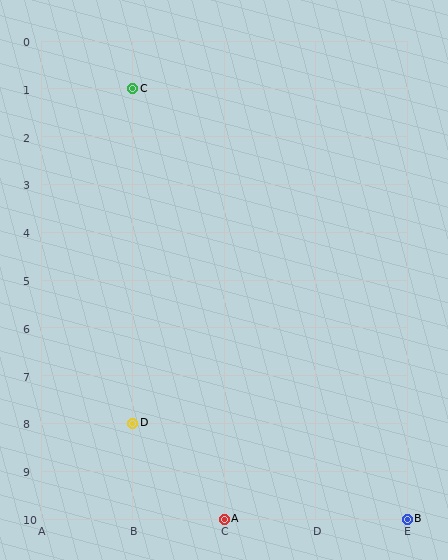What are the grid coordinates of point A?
Point A is at grid coordinates (C, 10).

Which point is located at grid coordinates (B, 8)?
Point D is at (B, 8).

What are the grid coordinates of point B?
Point B is at grid coordinates (E, 10).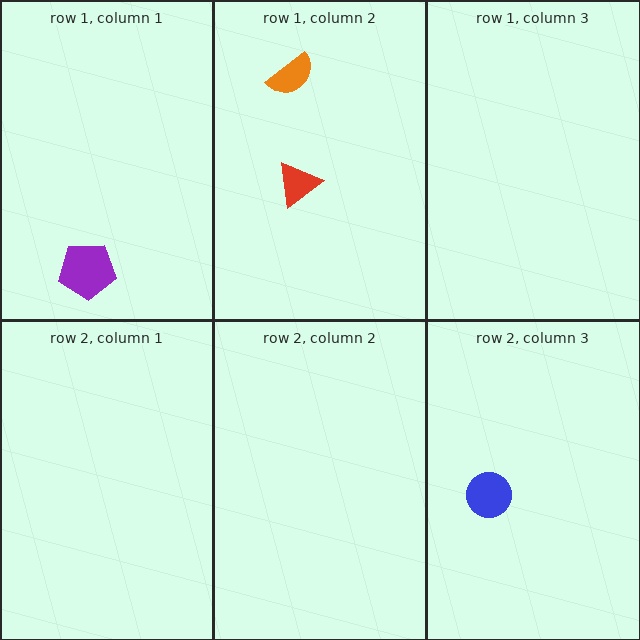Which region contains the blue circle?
The row 2, column 3 region.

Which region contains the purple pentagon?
The row 1, column 1 region.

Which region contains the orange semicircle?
The row 1, column 2 region.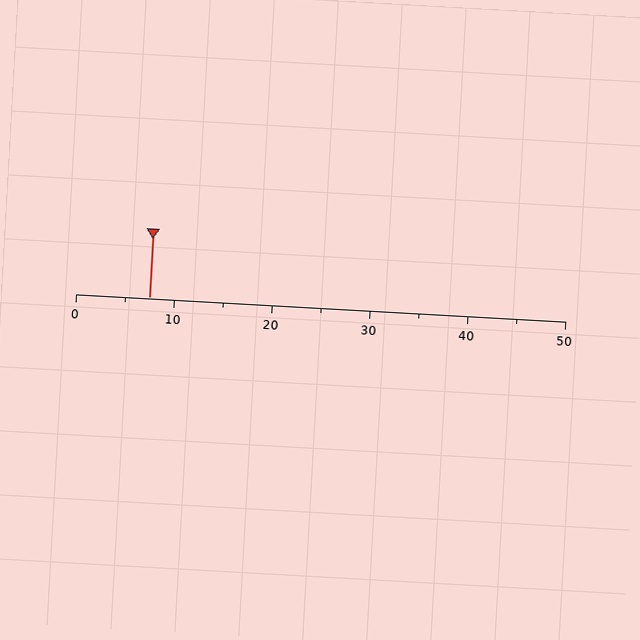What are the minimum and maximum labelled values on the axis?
The axis runs from 0 to 50.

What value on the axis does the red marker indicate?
The marker indicates approximately 7.5.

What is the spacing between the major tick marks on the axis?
The major ticks are spaced 10 apart.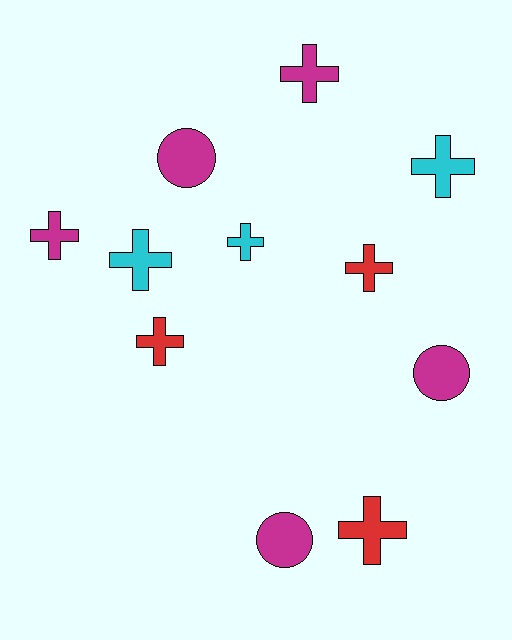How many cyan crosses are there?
There are 3 cyan crosses.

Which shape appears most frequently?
Cross, with 8 objects.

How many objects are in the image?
There are 11 objects.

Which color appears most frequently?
Magenta, with 5 objects.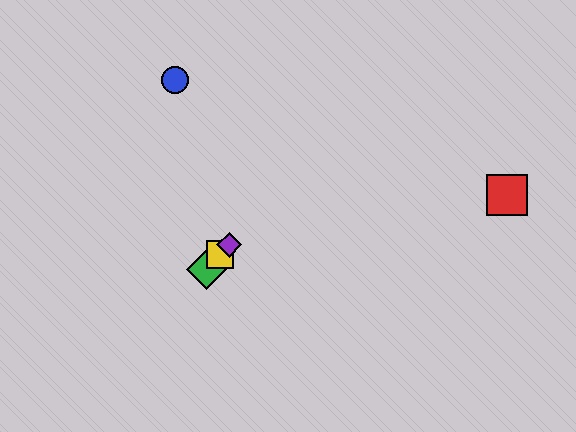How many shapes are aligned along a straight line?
3 shapes (the green diamond, the yellow square, the purple diamond) are aligned along a straight line.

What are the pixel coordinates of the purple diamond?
The purple diamond is at (229, 245).